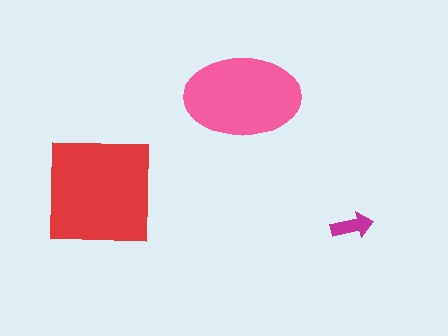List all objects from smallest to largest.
The magenta arrow, the pink ellipse, the red square.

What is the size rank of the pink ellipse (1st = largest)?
2nd.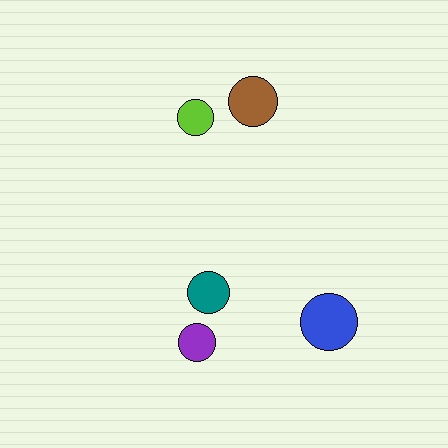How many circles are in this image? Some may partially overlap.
There are 5 circles.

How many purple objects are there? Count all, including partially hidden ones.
There is 1 purple object.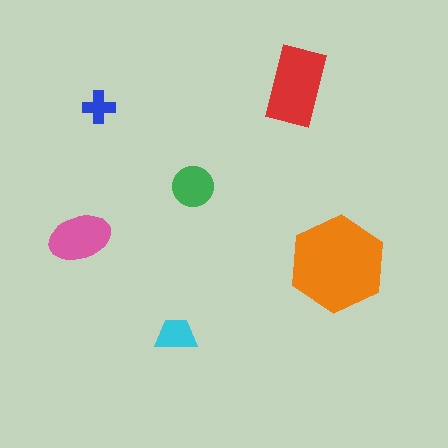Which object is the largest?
The orange hexagon.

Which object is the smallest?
The blue cross.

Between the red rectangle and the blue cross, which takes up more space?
The red rectangle.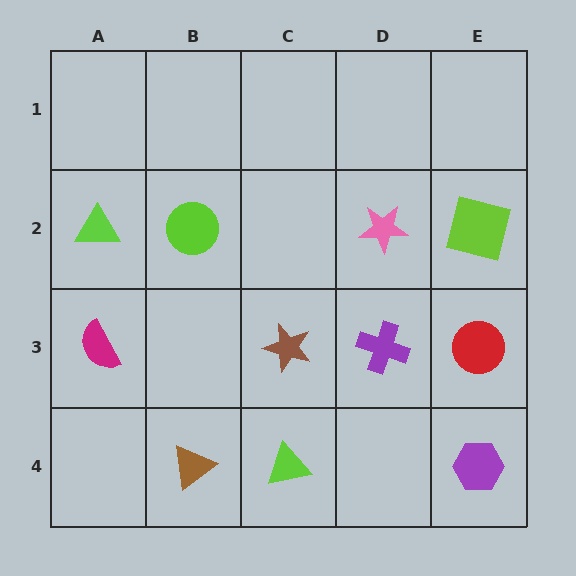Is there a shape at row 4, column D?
No, that cell is empty.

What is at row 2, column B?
A lime circle.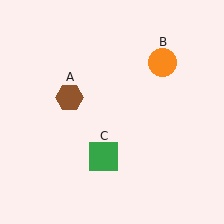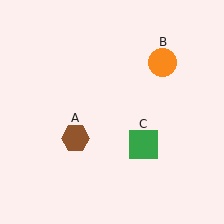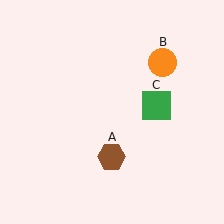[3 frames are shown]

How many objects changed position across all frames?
2 objects changed position: brown hexagon (object A), green square (object C).